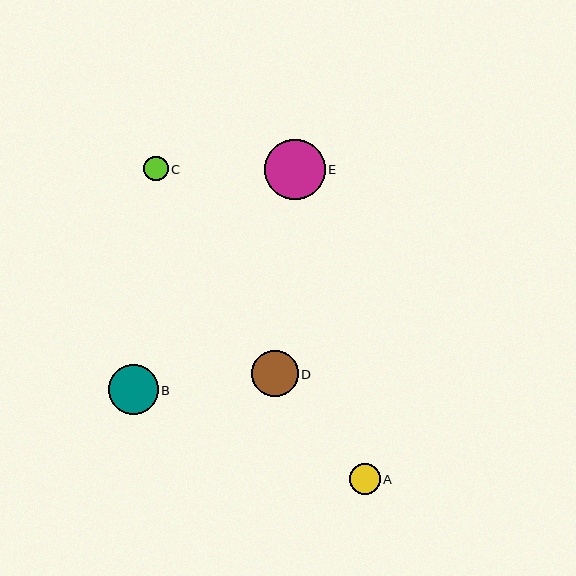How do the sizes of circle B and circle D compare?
Circle B and circle D are approximately the same size.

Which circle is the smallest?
Circle C is the smallest with a size of approximately 24 pixels.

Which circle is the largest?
Circle E is the largest with a size of approximately 61 pixels.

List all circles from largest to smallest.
From largest to smallest: E, B, D, A, C.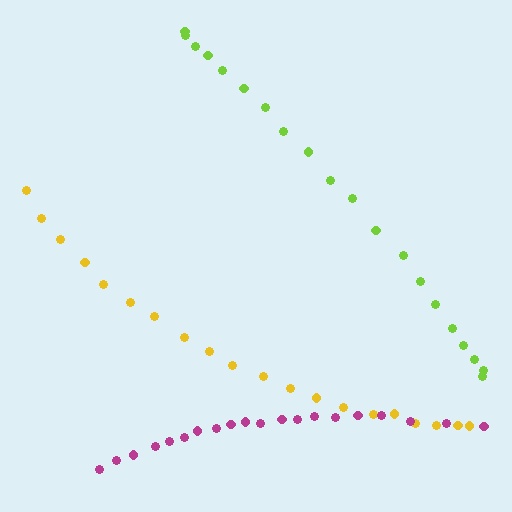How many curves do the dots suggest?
There are 3 distinct paths.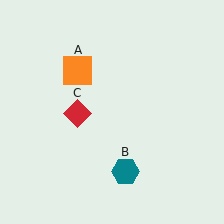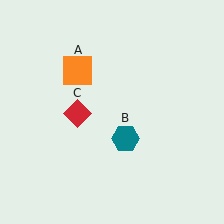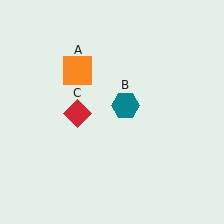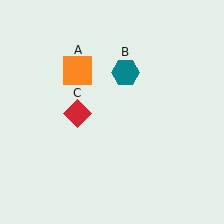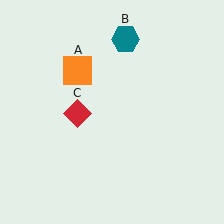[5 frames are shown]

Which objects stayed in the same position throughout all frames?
Orange square (object A) and red diamond (object C) remained stationary.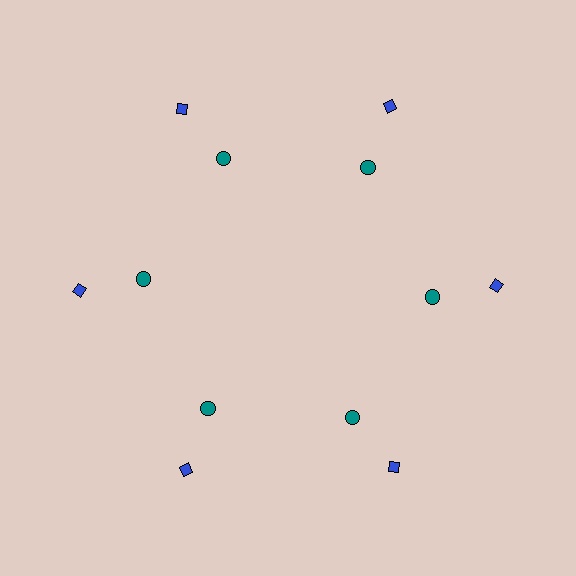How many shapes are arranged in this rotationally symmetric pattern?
There are 12 shapes, arranged in 6 groups of 2.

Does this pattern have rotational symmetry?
Yes, this pattern has 6-fold rotational symmetry. It looks the same after rotating 60 degrees around the center.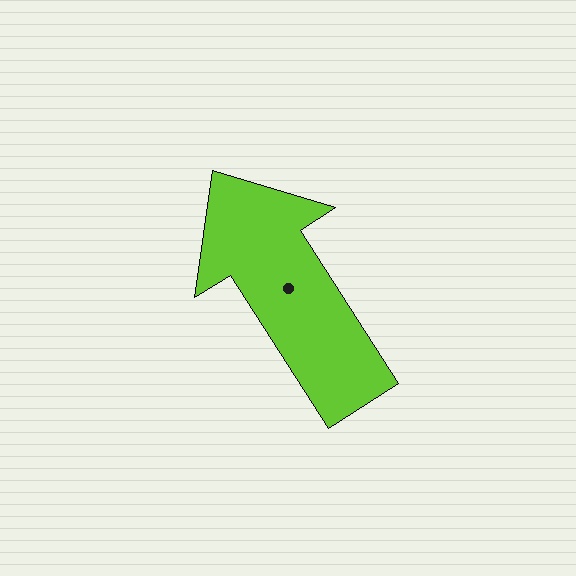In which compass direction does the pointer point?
Northwest.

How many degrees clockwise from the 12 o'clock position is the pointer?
Approximately 327 degrees.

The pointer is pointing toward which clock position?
Roughly 11 o'clock.